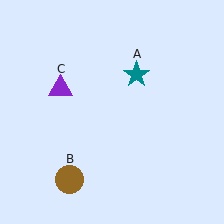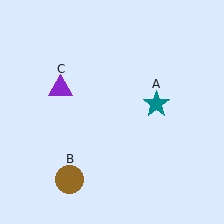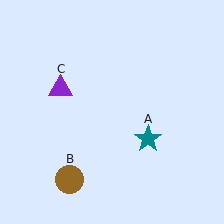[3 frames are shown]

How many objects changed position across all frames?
1 object changed position: teal star (object A).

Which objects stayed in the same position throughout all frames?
Brown circle (object B) and purple triangle (object C) remained stationary.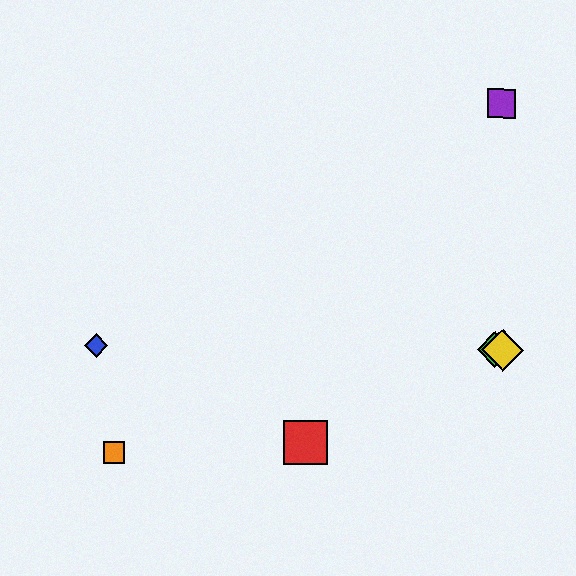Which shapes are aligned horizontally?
The blue diamond, the green diamond, the yellow diamond are aligned horizontally.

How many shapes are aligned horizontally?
3 shapes (the blue diamond, the green diamond, the yellow diamond) are aligned horizontally.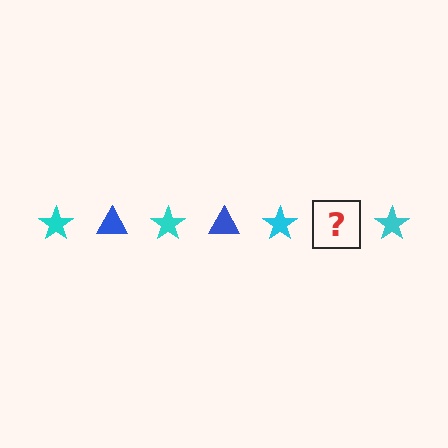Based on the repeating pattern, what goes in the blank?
The blank should be a blue triangle.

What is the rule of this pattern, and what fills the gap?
The rule is that the pattern alternates between cyan star and blue triangle. The gap should be filled with a blue triangle.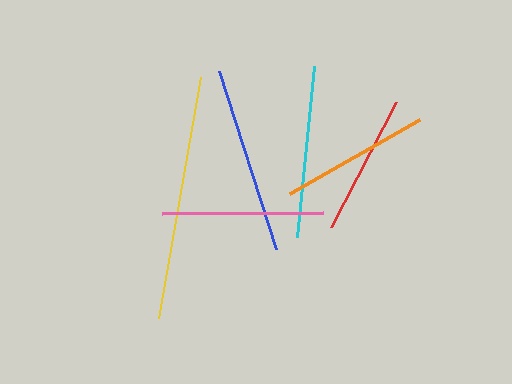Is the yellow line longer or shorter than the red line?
The yellow line is longer than the red line.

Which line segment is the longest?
The yellow line is the longest at approximately 245 pixels.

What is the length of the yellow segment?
The yellow segment is approximately 245 pixels long.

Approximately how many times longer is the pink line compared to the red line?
The pink line is approximately 1.1 times the length of the red line.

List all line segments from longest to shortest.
From longest to shortest: yellow, blue, cyan, pink, orange, red.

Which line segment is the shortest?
The red line is the shortest at approximately 141 pixels.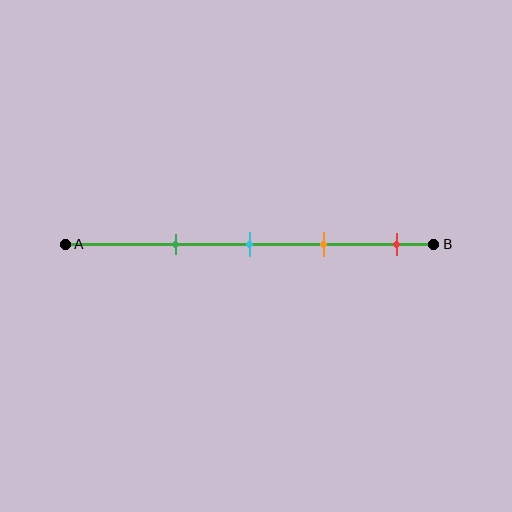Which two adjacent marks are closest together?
The cyan and orange marks are the closest adjacent pair.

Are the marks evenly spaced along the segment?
Yes, the marks are approximately evenly spaced.